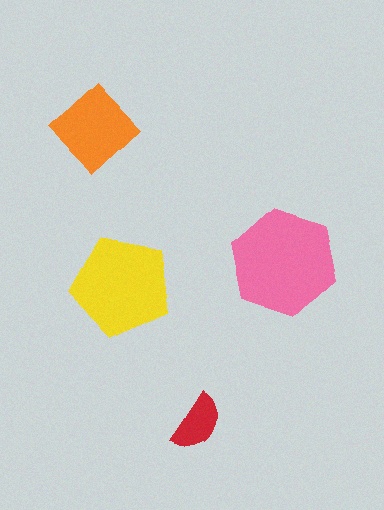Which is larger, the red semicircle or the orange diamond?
The orange diamond.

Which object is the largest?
The pink hexagon.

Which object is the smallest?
The red semicircle.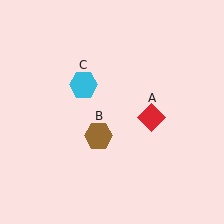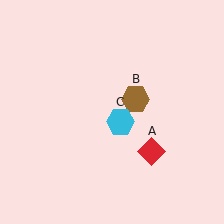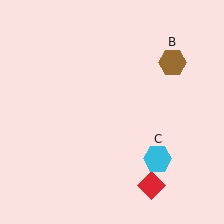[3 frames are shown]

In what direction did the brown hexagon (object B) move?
The brown hexagon (object B) moved up and to the right.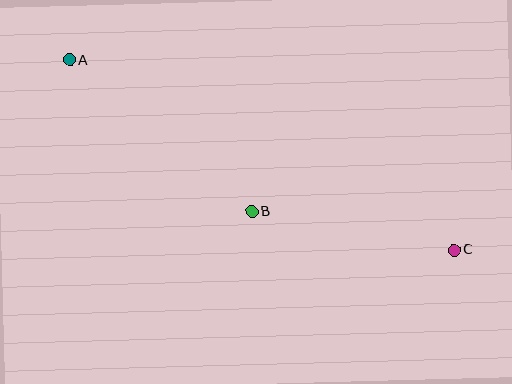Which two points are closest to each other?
Points B and C are closest to each other.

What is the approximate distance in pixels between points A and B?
The distance between A and B is approximately 237 pixels.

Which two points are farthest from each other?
Points A and C are farthest from each other.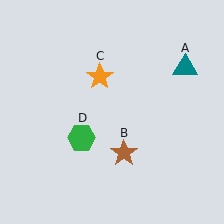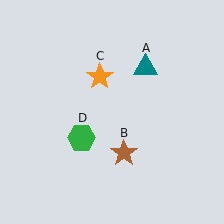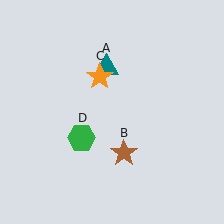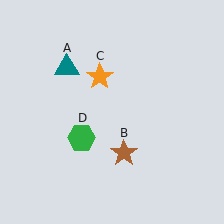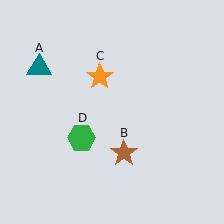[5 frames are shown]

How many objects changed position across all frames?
1 object changed position: teal triangle (object A).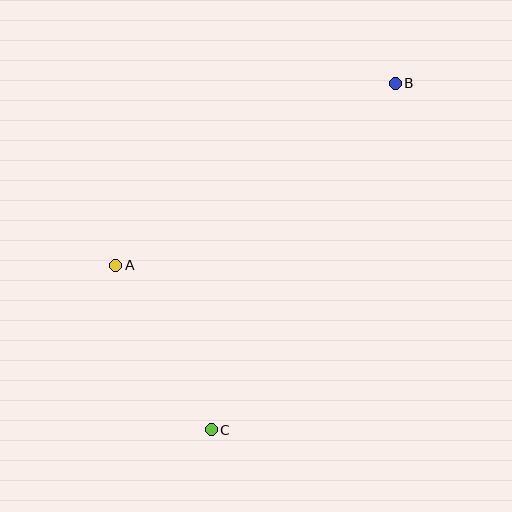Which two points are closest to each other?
Points A and C are closest to each other.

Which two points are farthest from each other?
Points B and C are farthest from each other.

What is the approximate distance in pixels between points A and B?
The distance between A and B is approximately 334 pixels.